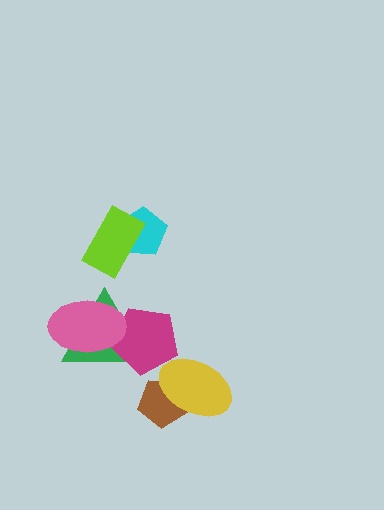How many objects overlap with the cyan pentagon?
1 object overlaps with the cyan pentagon.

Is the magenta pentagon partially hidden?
Yes, it is partially covered by another shape.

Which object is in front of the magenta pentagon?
The pink ellipse is in front of the magenta pentagon.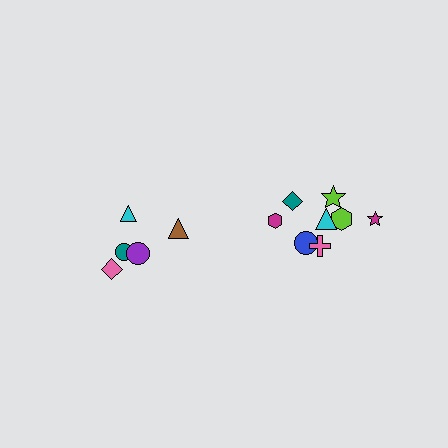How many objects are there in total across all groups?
There are 13 objects.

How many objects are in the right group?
There are 8 objects.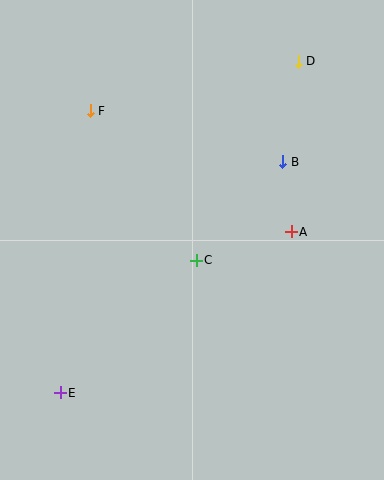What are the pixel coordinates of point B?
Point B is at (283, 162).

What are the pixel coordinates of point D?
Point D is at (298, 61).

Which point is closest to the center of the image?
Point C at (196, 260) is closest to the center.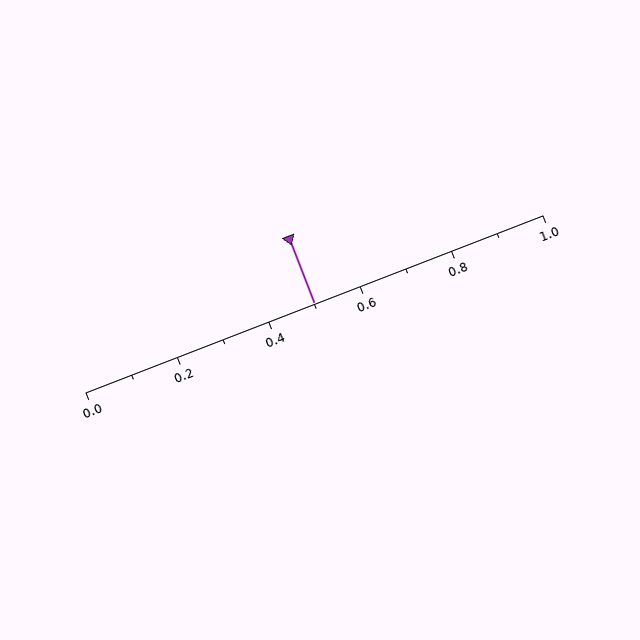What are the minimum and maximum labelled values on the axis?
The axis runs from 0.0 to 1.0.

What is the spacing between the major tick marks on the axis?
The major ticks are spaced 0.2 apart.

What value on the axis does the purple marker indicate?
The marker indicates approximately 0.5.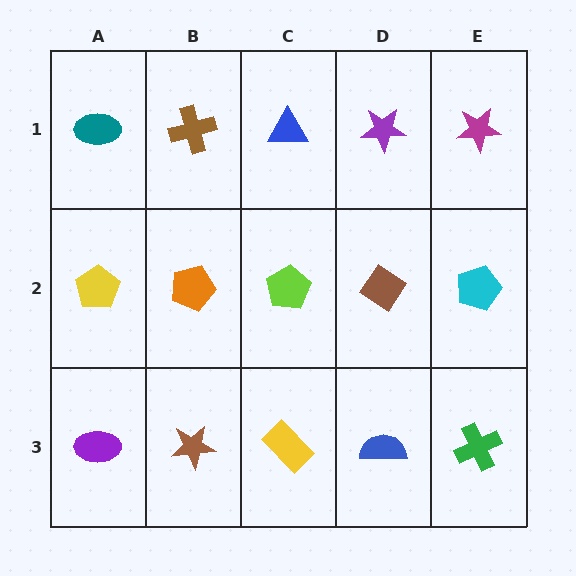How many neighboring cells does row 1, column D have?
3.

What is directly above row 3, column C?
A lime pentagon.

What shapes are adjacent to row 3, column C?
A lime pentagon (row 2, column C), a brown star (row 3, column B), a blue semicircle (row 3, column D).